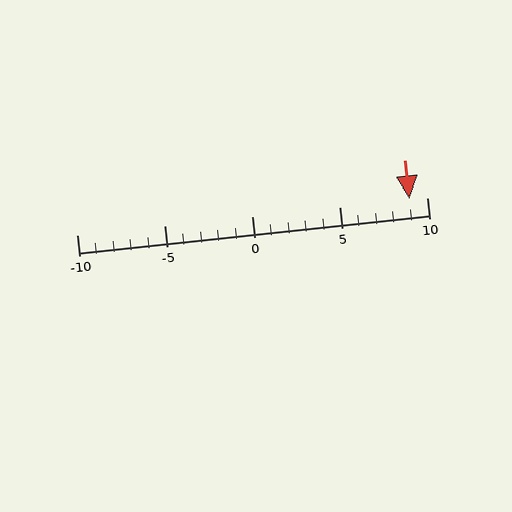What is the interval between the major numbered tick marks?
The major tick marks are spaced 5 units apart.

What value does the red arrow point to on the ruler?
The red arrow points to approximately 9.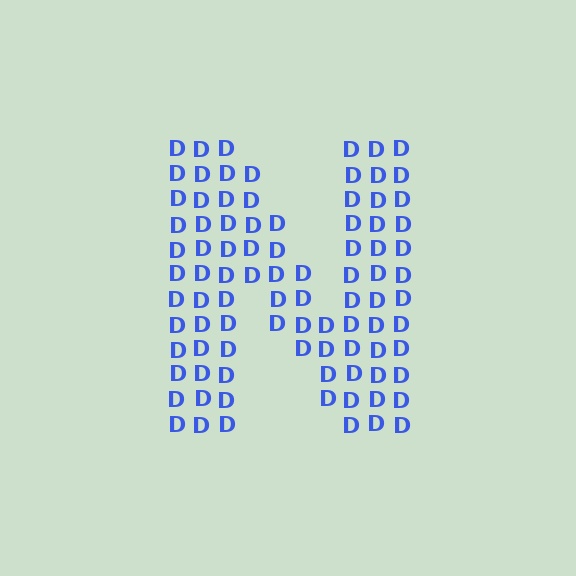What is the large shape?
The large shape is the letter N.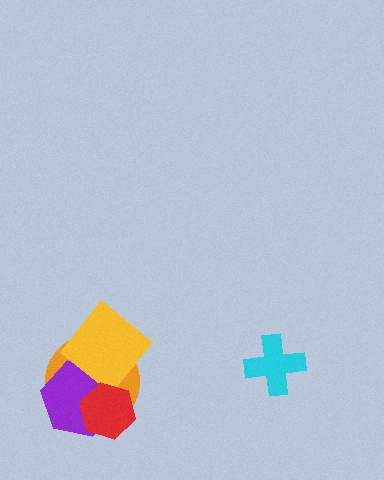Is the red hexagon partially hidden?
No, no other shape covers it.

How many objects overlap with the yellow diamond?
3 objects overlap with the yellow diamond.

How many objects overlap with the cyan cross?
0 objects overlap with the cyan cross.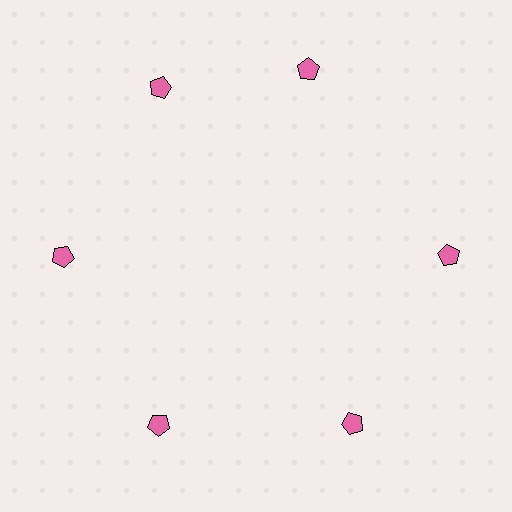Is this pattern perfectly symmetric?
No. The 6 pink pentagons are arranged in a ring, but one element near the 1 o'clock position is rotated out of alignment along the ring, breaking the 6-fold rotational symmetry.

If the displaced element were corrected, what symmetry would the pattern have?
It would have 6-fold rotational symmetry — the pattern would map onto itself every 60 degrees.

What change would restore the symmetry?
The symmetry would be restored by rotating it back into even spacing with its neighbors so that all 6 pentagons sit at equal angles and equal distance from the center.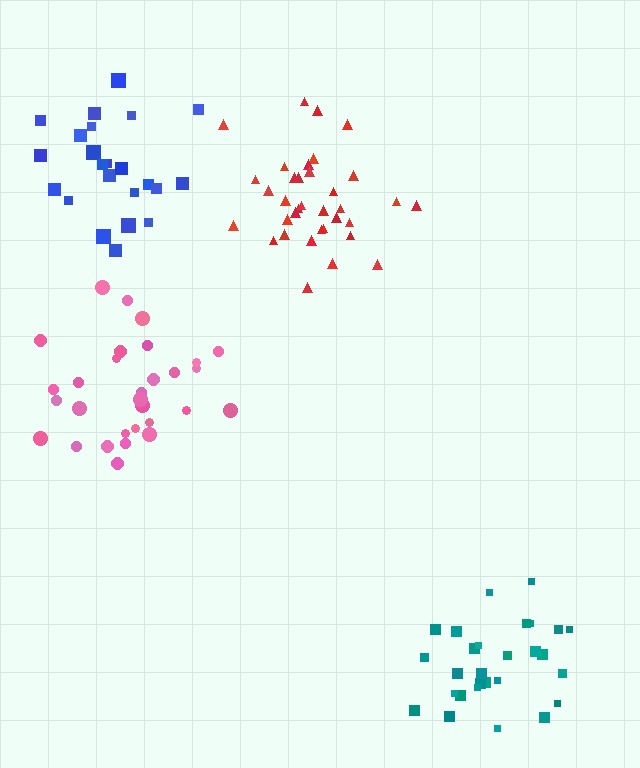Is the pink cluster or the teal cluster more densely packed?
Teal.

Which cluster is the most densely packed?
Red.